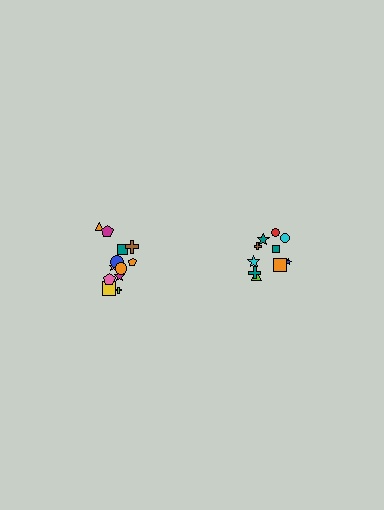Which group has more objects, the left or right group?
The left group.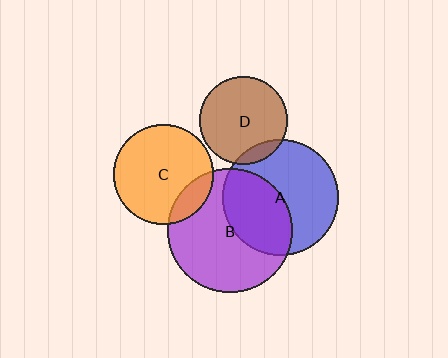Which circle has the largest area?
Circle B (purple).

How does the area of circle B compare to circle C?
Approximately 1.5 times.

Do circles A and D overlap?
Yes.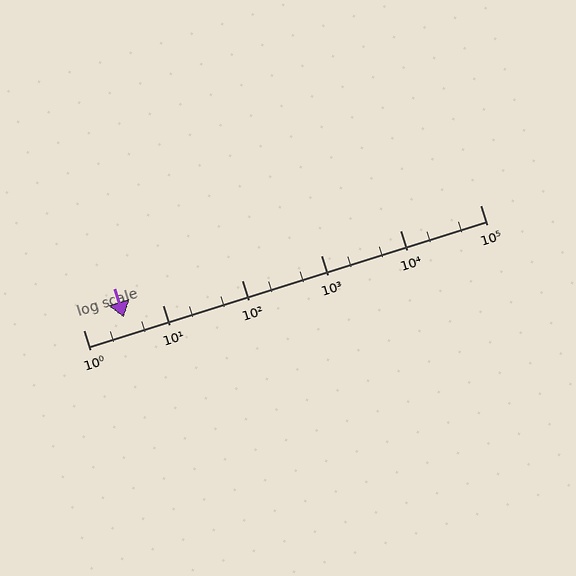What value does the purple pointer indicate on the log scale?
The pointer indicates approximately 3.2.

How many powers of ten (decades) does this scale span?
The scale spans 5 decades, from 1 to 100000.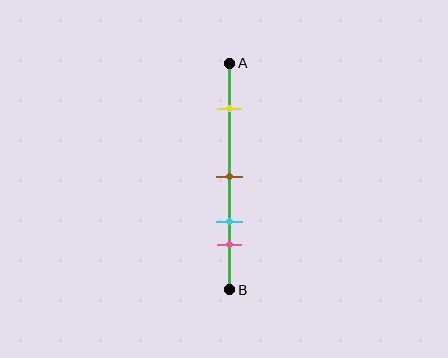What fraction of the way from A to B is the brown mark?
The brown mark is approximately 50% (0.5) of the way from A to B.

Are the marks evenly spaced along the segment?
No, the marks are not evenly spaced.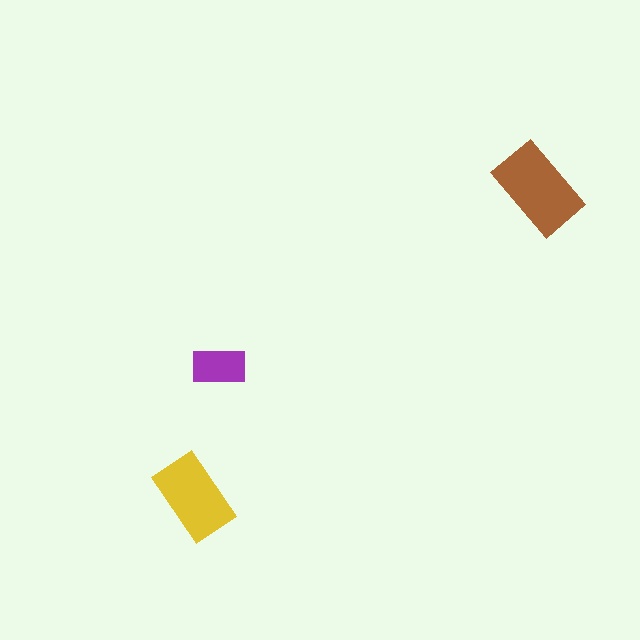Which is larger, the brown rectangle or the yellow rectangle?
The brown one.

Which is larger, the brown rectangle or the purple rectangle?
The brown one.